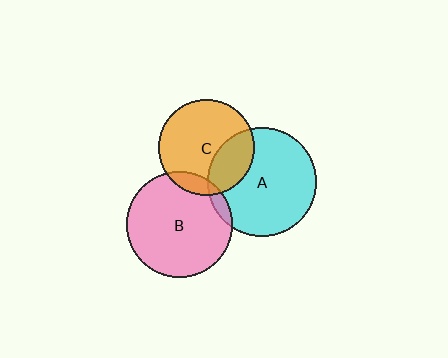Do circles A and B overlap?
Yes.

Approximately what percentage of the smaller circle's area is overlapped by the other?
Approximately 5%.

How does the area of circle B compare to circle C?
Approximately 1.2 times.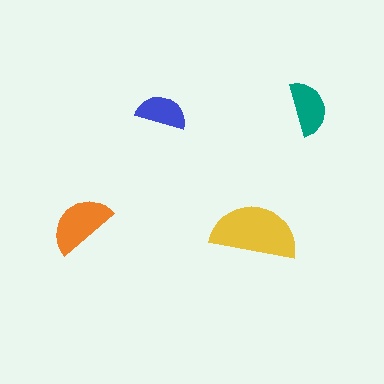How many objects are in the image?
There are 4 objects in the image.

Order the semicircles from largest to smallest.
the yellow one, the orange one, the teal one, the blue one.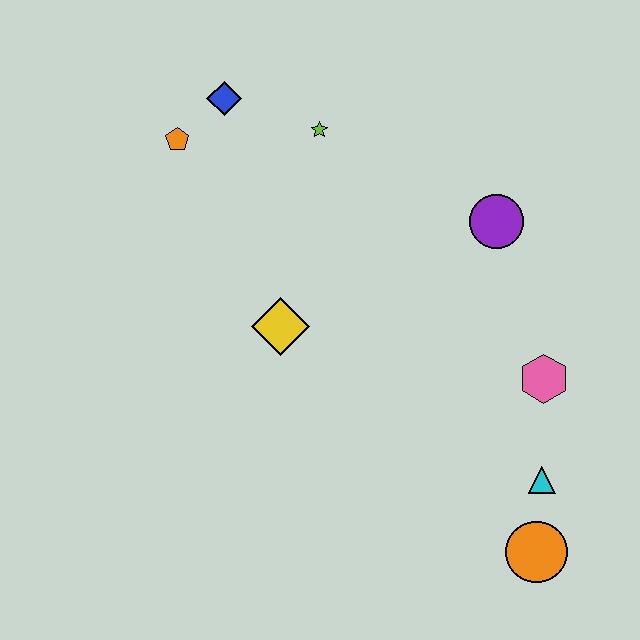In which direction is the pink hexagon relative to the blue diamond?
The pink hexagon is to the right of the blue diamond.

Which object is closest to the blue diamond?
The orange pentagon is closest to the blue diamond.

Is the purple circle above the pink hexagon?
Yes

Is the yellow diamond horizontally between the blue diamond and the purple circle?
Yes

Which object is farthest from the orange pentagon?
The orange circle is farthest from the orange pentagon.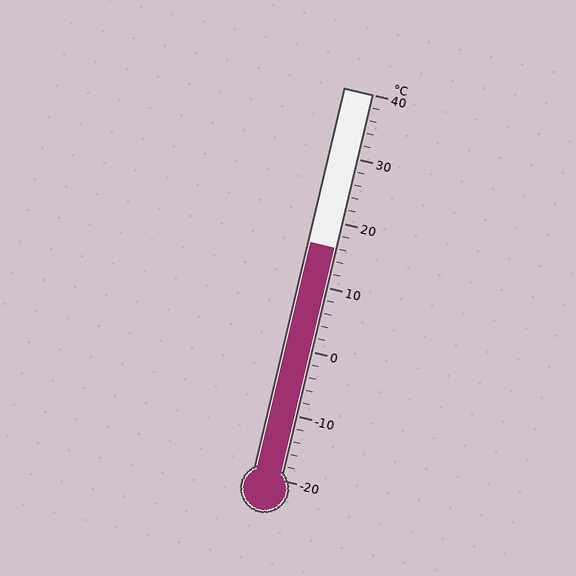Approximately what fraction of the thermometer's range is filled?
The thermometer is filled to approximately 60% of its range.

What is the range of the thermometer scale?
The thermometer scale ranges from -20°C to 40°C.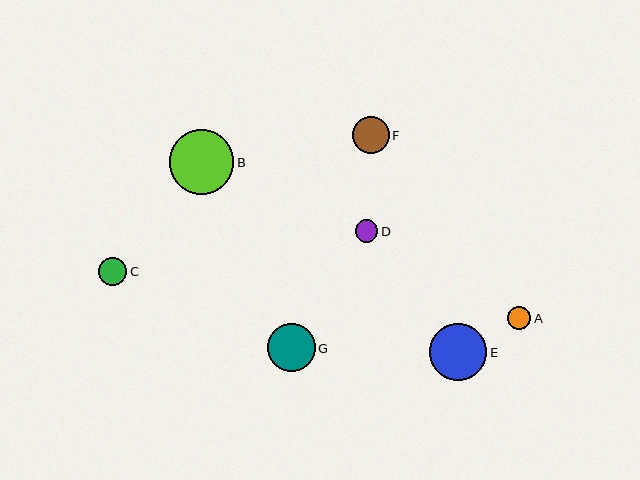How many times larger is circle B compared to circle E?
Circle B is approximately 1.1 times the size of circle E.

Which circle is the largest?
Circle B is the largest with a size of approximately 65 pixels.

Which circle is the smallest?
Circle A is the smallest with a size of approximately 23 pixels.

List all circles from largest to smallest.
From largest to smallest: B, E, G, F, C, D, A.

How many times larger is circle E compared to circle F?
Circle E is approximately 1.5 times the size of circle F.